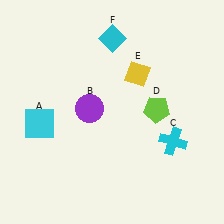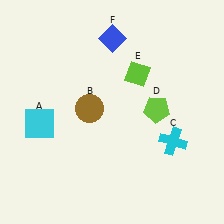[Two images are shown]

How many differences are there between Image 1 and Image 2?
There are 3 differences between the two images.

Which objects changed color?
B changed from purple to brown. E changed from yellow to lime. F changed from cyan to blue.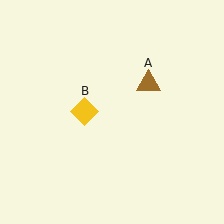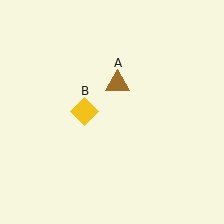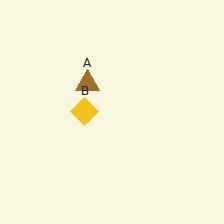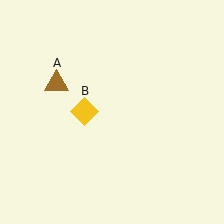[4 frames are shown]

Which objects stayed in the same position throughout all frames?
Yellow diamond (object B) remained stationary.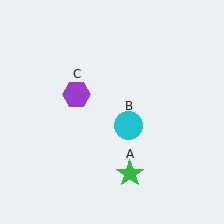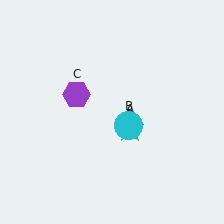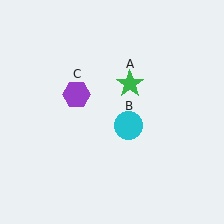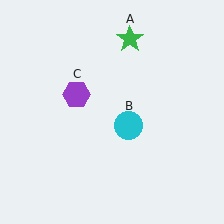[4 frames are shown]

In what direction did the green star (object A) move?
The green star (object A) moved up.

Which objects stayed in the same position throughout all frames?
Cyan circle (object B) and purple hexagon (object C) remained stationary.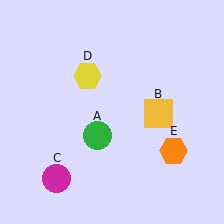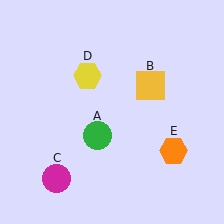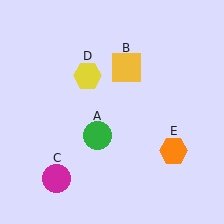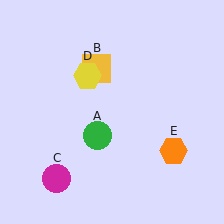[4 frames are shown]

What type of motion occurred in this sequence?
The yellow square (object B) rotated counterclockwise around the center of the scene.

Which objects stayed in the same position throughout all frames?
Green circle (object A) and magenta circle (object C) and yellow hexagon (object D) and orange hexagon (object E) remained stationary.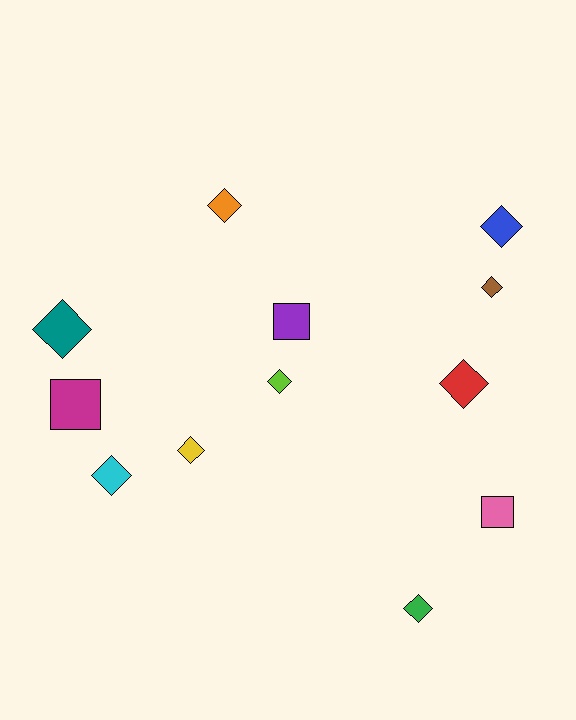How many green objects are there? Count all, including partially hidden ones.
There is 1 green object.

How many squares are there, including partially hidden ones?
There are 3 squares.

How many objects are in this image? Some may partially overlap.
There are 12 objects.